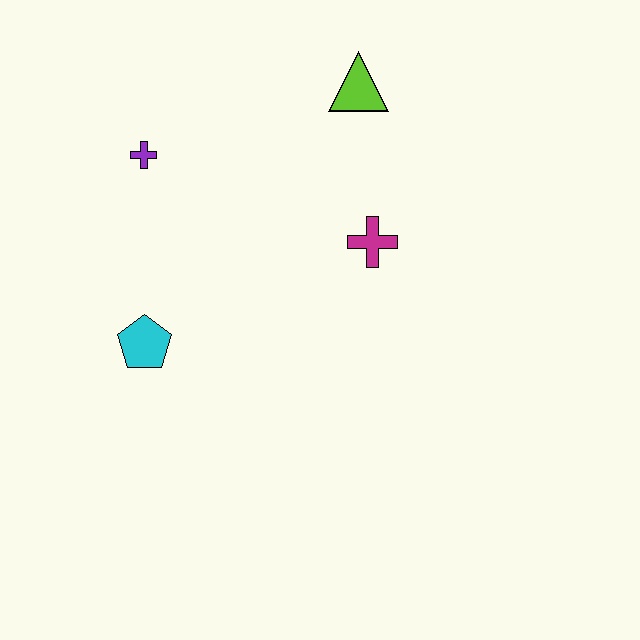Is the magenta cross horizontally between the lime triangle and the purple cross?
No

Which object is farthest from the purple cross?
The magenta cross is farthest from the purple cross.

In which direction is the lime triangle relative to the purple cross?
The lime triangle is to the right of the purple cross.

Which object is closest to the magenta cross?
The lime triangle is closest to the magenta cross.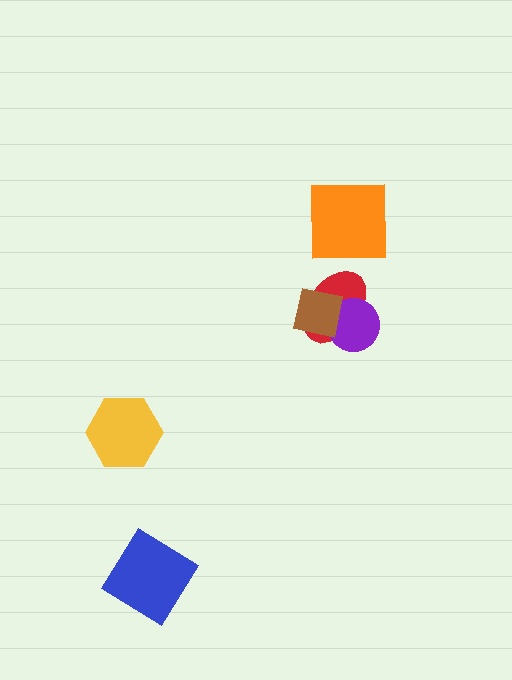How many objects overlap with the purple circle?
2 objects overlap with the purple circle.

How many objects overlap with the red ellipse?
2 objects overlap with the red ellipse.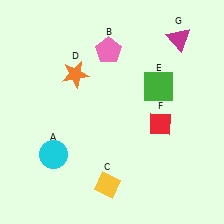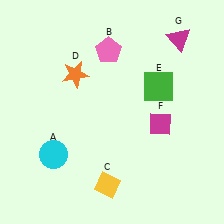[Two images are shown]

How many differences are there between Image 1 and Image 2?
There is 1 difference between the two images.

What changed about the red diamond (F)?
In Image 1, F is red. In Image 2, it changed to magenta.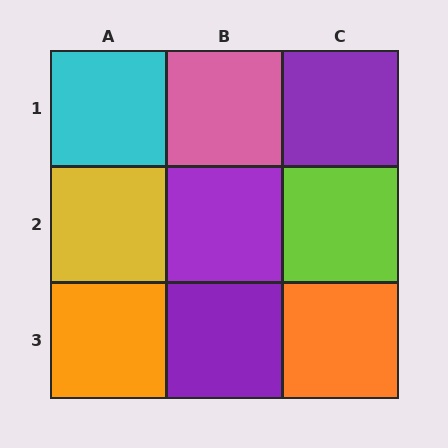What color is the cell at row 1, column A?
Cyan.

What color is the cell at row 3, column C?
Orange.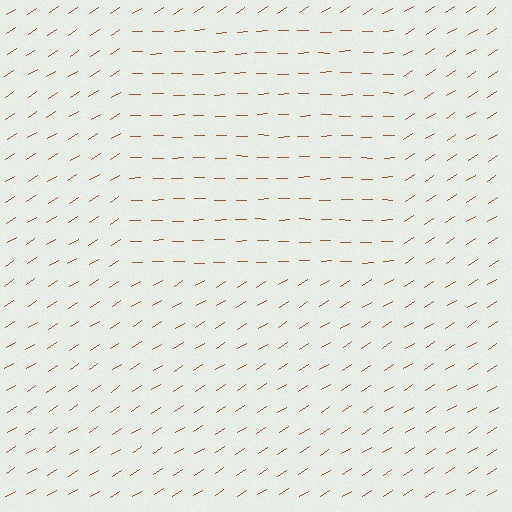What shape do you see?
I see a rectangle.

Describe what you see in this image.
The image is filled with small brown line segments. A rectangle region in the image has lines oriented differently from the surrounding lines, creating a visible texture boundary.